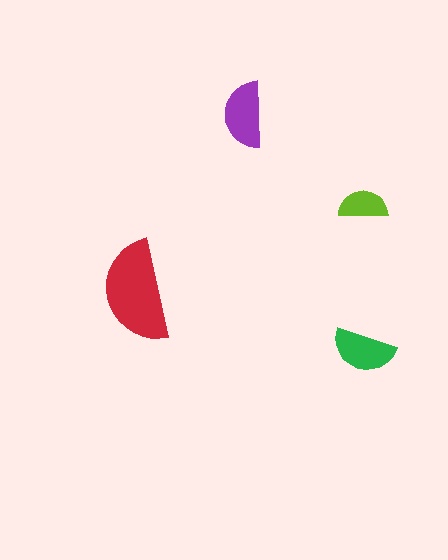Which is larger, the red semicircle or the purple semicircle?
The red one.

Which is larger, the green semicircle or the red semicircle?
The red one.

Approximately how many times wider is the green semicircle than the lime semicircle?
About 1.5 times wider.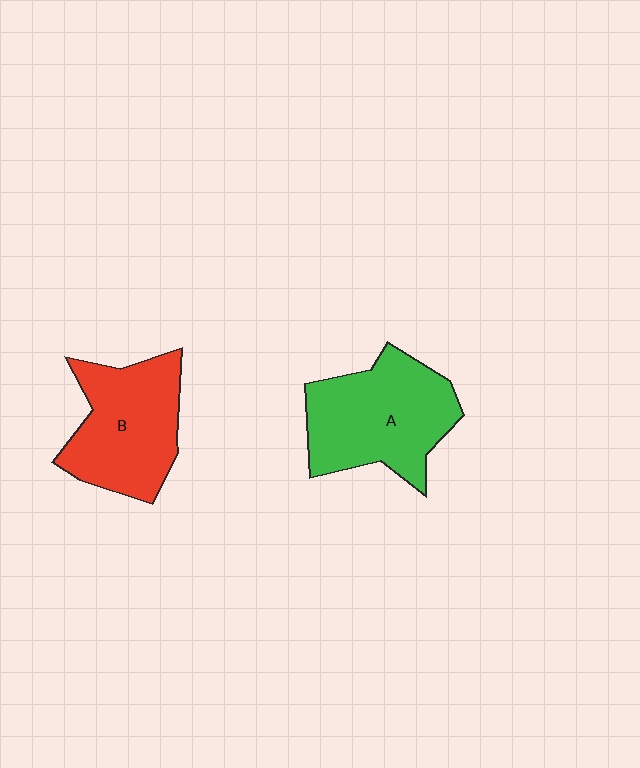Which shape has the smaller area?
Shape B (red).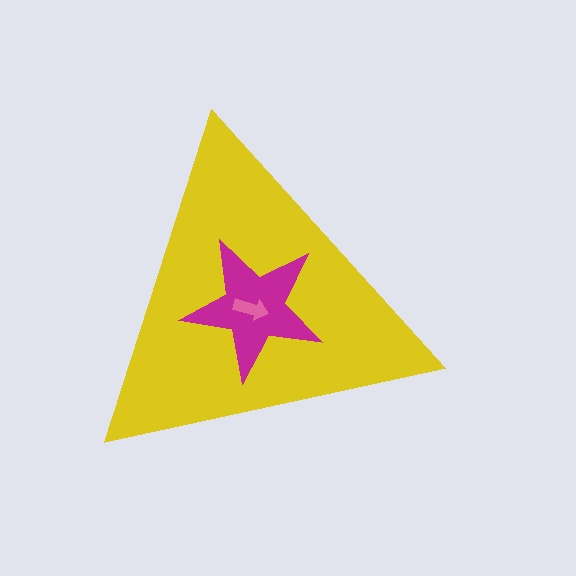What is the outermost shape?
The yellow triangle.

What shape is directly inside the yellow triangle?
The magenta star.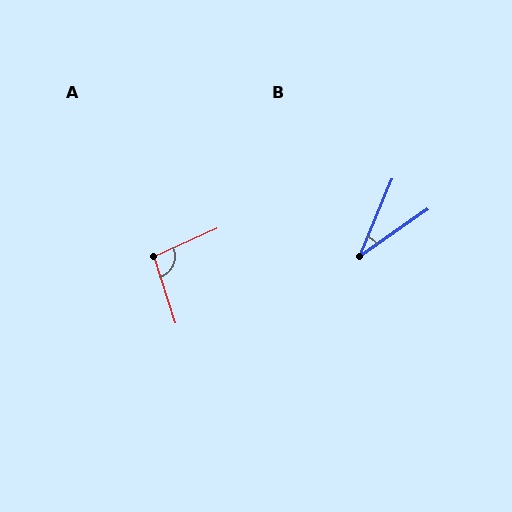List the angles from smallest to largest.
B (32°), A (97°).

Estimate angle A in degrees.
Approximately 97 degrees.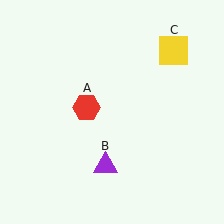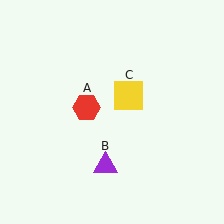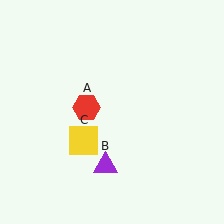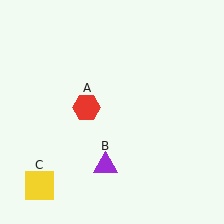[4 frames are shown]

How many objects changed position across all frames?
1 object changed position: yellow square (object C).